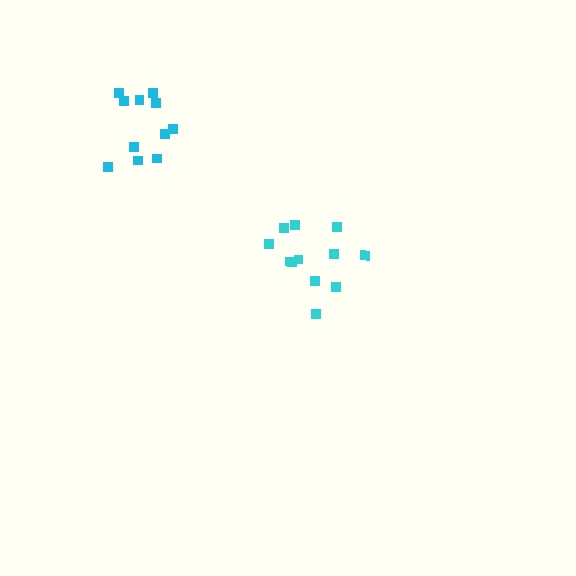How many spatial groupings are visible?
There are 2 spatial groupings.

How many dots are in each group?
Group 1: 12 dots, Group 2: 11 dots (23 total).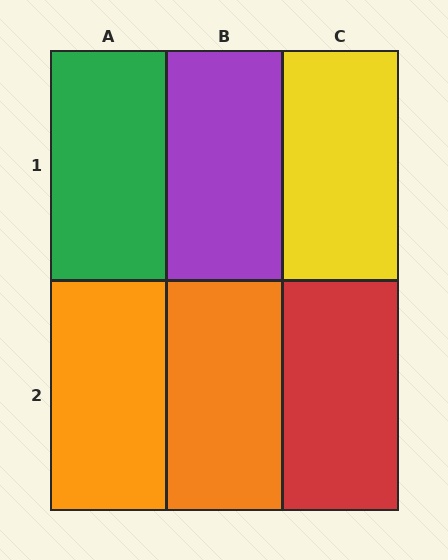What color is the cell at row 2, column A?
Orange.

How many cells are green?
1 cell is green.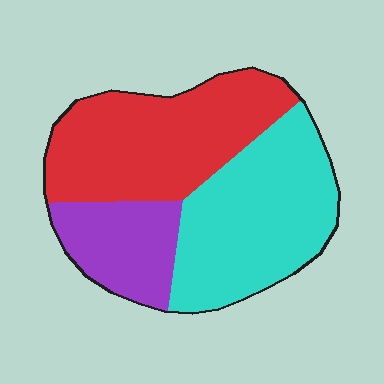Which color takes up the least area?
Purple, at roughly 20%.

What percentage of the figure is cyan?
Cyan takes up about two fifths (2/5) of the figure.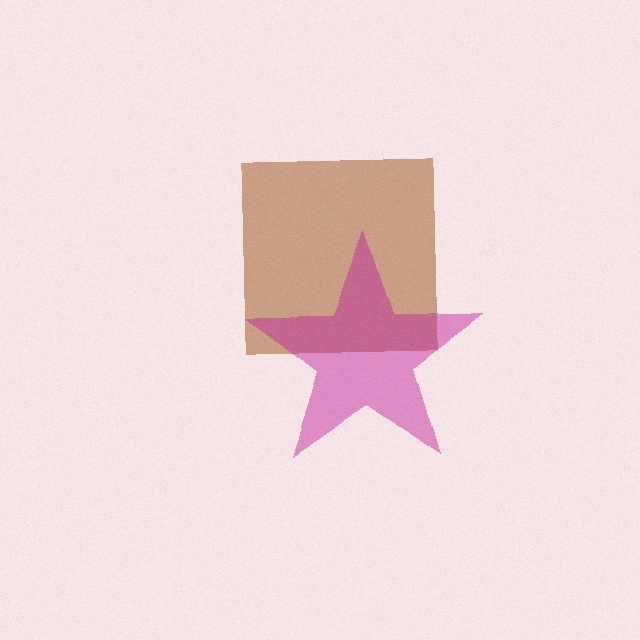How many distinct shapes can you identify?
There are 2 distinct shapes: a brown square, a magenta star.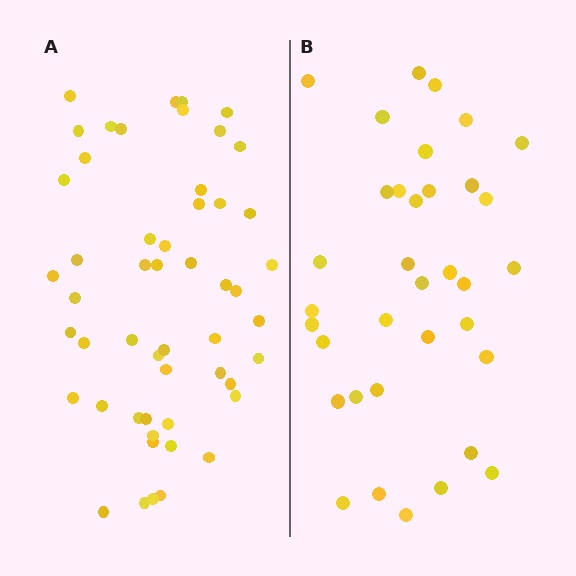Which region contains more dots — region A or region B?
Region A (the left region) has more dots.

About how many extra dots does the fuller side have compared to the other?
Region A has approximately 15 more dots than region B.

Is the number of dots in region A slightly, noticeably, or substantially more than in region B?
Region A has substantially more. The ratio is roughly 1.5 to 1.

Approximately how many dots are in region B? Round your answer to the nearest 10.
About 40 dots. (The exact count is 35, which rounds to 40.)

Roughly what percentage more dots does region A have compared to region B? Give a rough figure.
About 50% more.